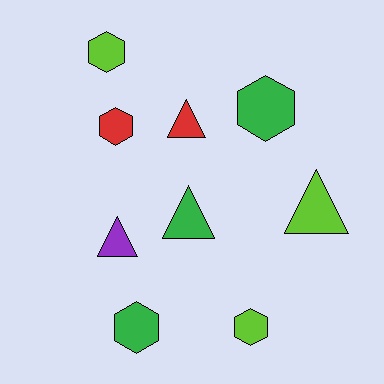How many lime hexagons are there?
There are 2 lime hexagons.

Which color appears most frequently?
Lime, with 3 objects.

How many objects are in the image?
There are 9 objects.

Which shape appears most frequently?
Hexagon, with 5 objects.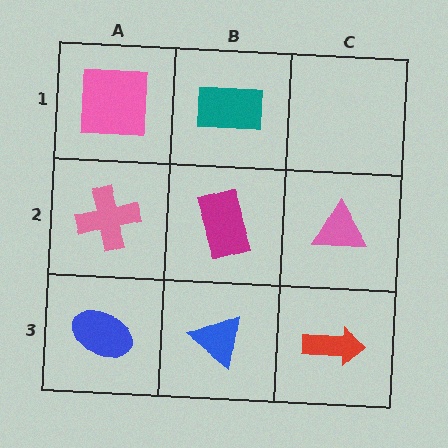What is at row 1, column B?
A teal rectangle.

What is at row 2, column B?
A magenta rectangle.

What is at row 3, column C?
A red arrow.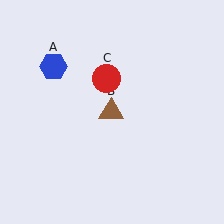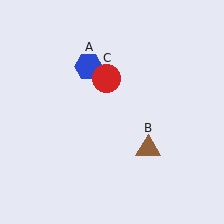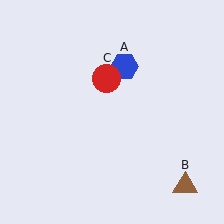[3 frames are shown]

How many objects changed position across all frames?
2 objects changed position: blue hexagon (object A), brown triangle (object B).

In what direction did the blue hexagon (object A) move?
The blue hexagon (object A) moved right.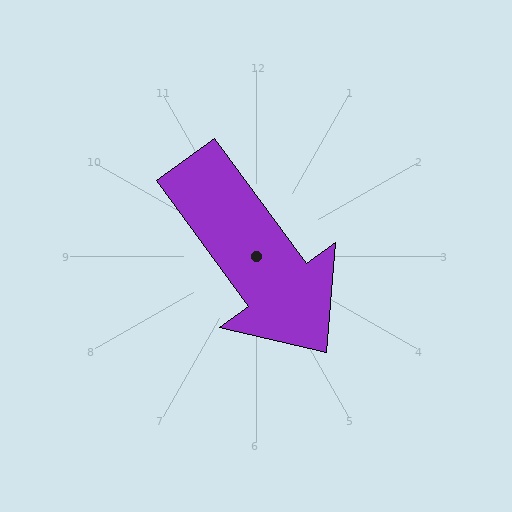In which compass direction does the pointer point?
Southeast.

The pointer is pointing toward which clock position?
Roughly 5 o'clock.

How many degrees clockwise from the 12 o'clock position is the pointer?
Approximately 144 degrees.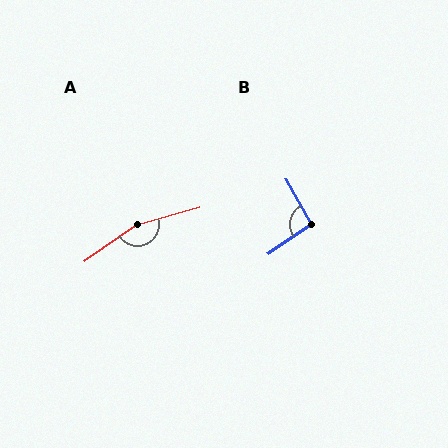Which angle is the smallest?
B, at approximately 95 degrees.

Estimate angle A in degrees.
Approximately 161 degrees.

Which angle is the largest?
A, at approximately 161 degrees.